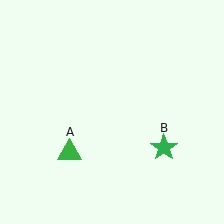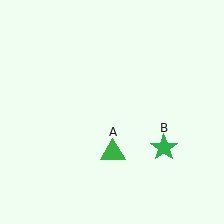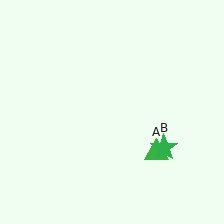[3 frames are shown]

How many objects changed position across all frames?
1 object changed position: green triangle (object A).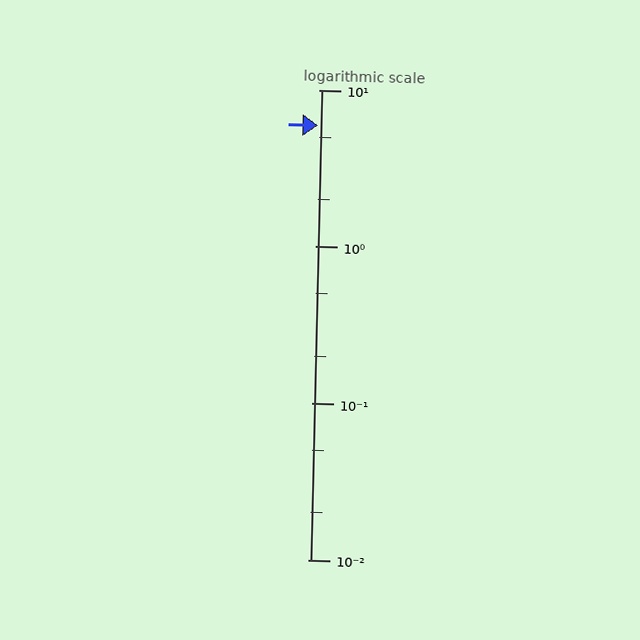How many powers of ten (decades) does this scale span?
The scale spans 3 decades, from 0.01 to 10.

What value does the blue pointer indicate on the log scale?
The pointer indicates approximately 5.9.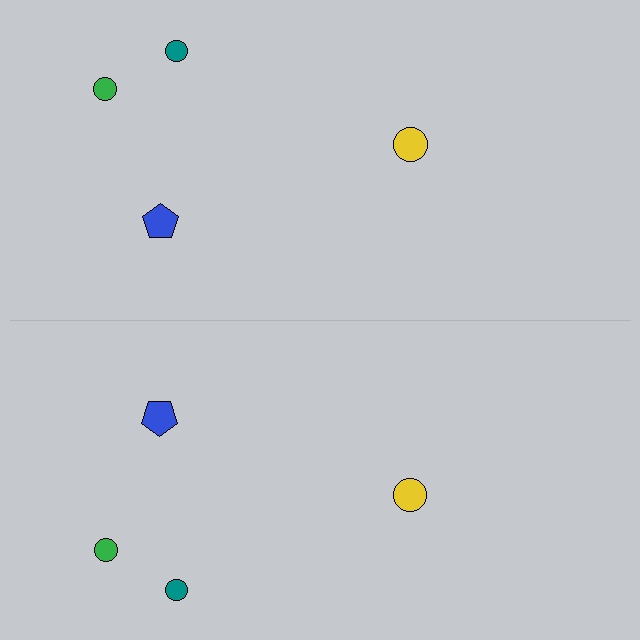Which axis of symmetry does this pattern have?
The pattern has a horizontal axis of symmetry running through the center of the image.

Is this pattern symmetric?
Yes, this pattern has bilateral (reflection) symmetry.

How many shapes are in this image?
There are 8 shapes in this image.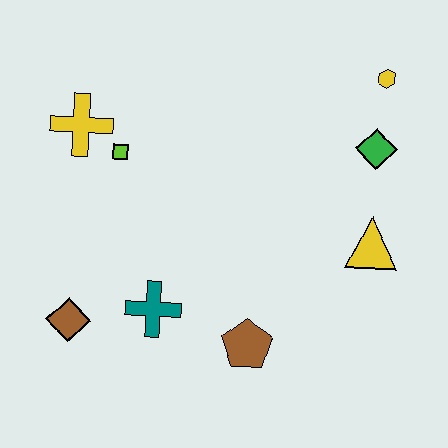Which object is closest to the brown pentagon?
The teal cross is closest to the brown pentagon.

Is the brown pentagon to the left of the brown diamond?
No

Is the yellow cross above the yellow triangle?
Yes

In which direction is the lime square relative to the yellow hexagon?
The lime square is to the left of the yellow hexagon.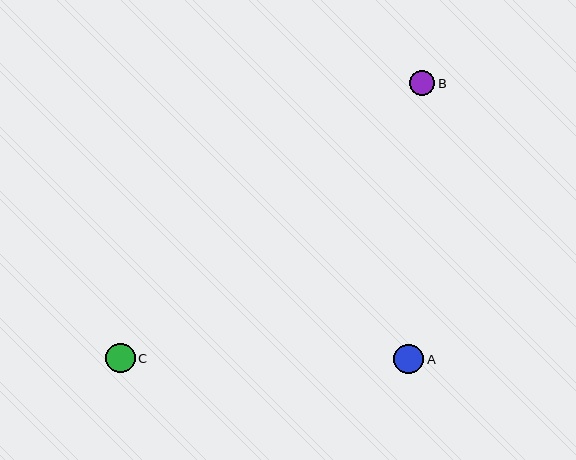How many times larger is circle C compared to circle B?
Circle C is approximately 1.2 times the size of circle B.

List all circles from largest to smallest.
From largest to smallest: A, C, B.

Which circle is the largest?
Circle A is the largest with a size of approximately 30 pixels.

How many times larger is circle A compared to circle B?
Circle A is approximately 1.2 times the size of circle B.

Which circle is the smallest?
Circle B is the smallest with a size of approximately 25 pixels.